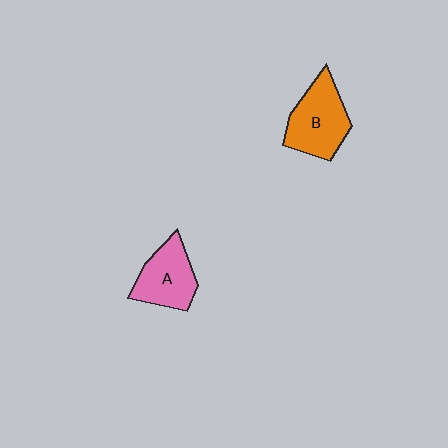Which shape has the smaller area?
Shape A (pink).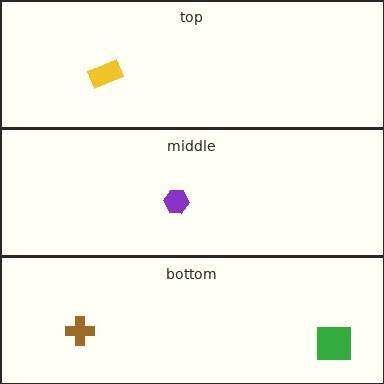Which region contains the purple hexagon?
The middle region.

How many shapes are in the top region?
1.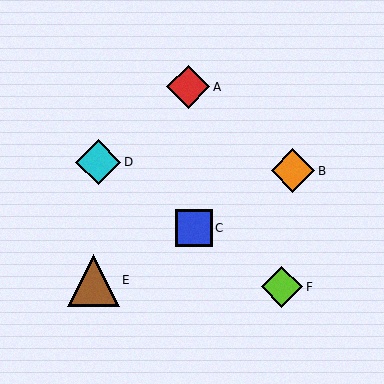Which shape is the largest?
The brown triangle (labeled E) is the largest.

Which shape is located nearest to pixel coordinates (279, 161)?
The orange diamond (labeled B) at (293, 171) is nearest to that location.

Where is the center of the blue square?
The center of the blue square is at (194, 228).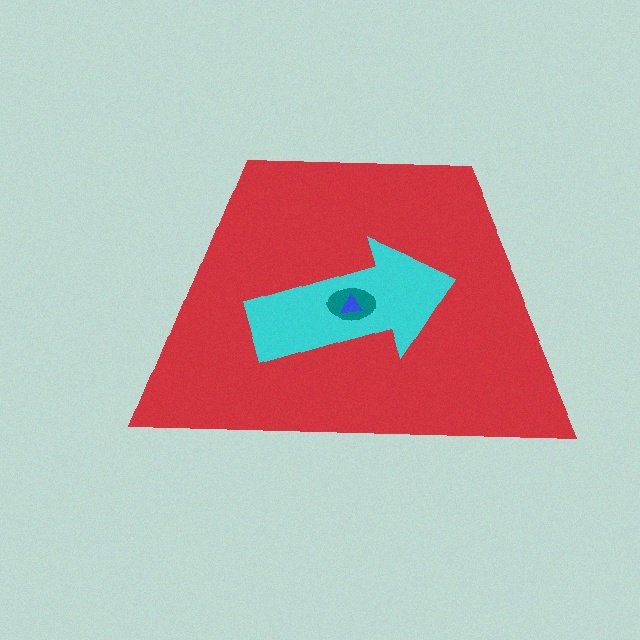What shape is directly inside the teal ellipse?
The blue triangle.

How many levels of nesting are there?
4.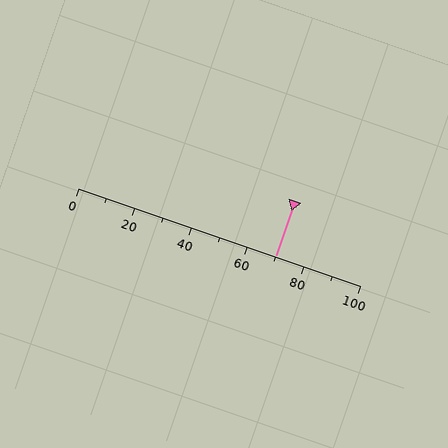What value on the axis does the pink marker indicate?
The marker indicates approximately 70.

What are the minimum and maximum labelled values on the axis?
The axis runs from 0 to 100.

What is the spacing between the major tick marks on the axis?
The major ticks are spaced 20 apart.